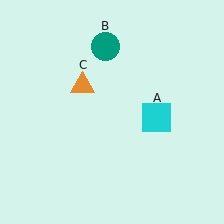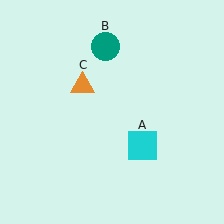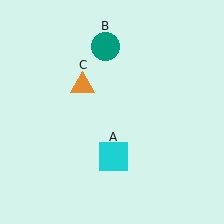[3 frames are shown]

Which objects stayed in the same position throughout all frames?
Teal circle (object B) and orange triangle (object C) remained stationary.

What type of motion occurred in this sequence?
The cyan square (object A) rotated clockwise around the center of the scene.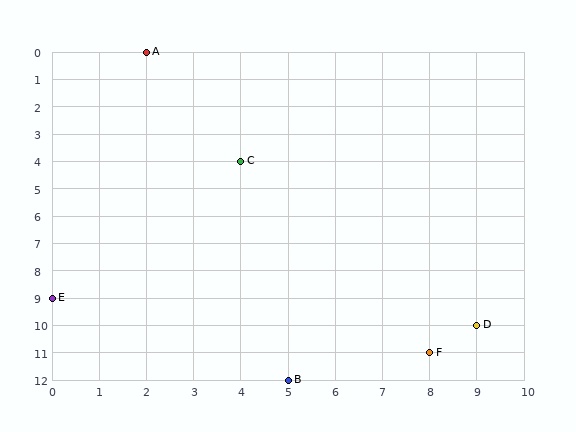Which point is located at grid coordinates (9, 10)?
Point D is at (9, 10).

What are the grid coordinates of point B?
Point B is at grid coordinates (5, 12).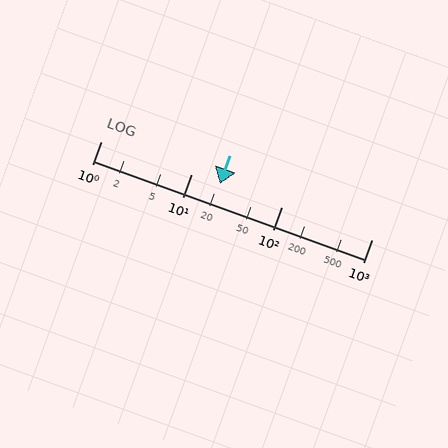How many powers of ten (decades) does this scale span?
The scale spans 3 decades, from 1 to 1000.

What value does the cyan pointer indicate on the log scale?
The pointer indicates approximately 21.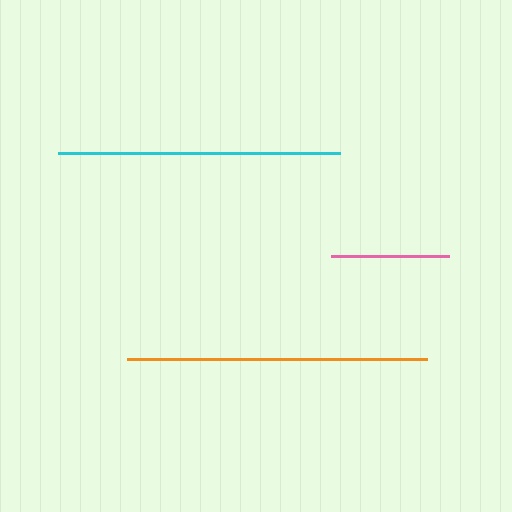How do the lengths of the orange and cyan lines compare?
The orange and cyan lines are approximately the same length.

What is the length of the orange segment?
The orange segment is approximately 299 pixels long.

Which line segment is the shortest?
The pink line is the shortest at approximately 118 pixels.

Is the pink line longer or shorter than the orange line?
The orange line is longer than the pink line.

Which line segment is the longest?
The orange line is the longest at approximately 299 pixels.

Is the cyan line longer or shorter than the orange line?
The orange line is longer than the cyan line.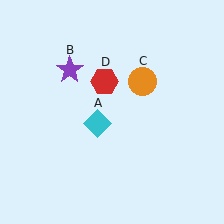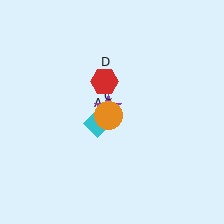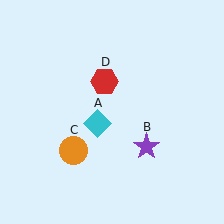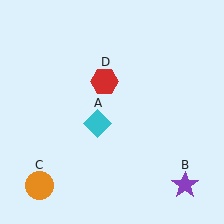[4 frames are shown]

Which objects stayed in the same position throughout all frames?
Cyan diamond (object A) and red hexagon (object D) remained stationary.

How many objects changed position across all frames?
2 objects changed position: purple star (object B), orange circle (object C).